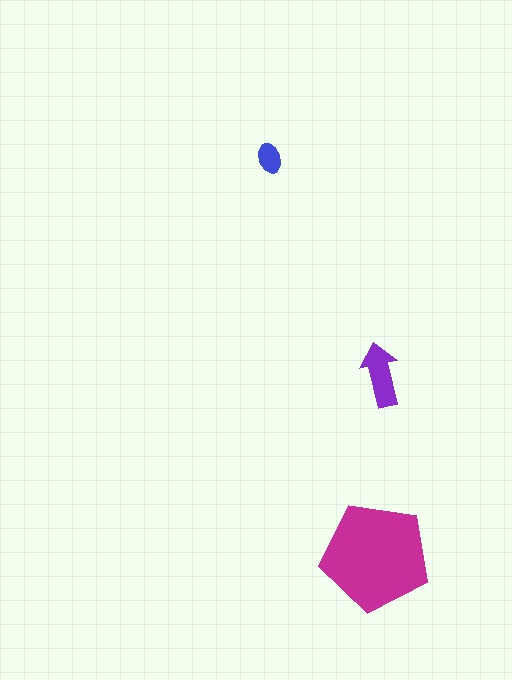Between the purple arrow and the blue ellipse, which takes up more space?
The purple arrow.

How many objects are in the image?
There are 3 objects in the image.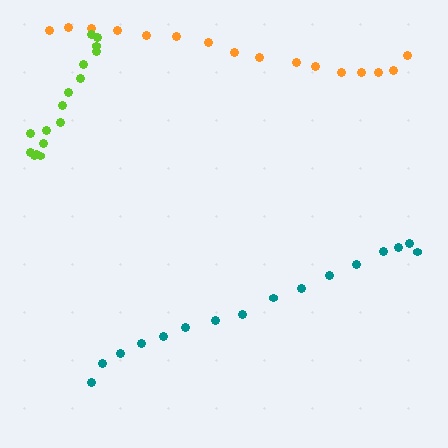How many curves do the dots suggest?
There are 3 distinct paths.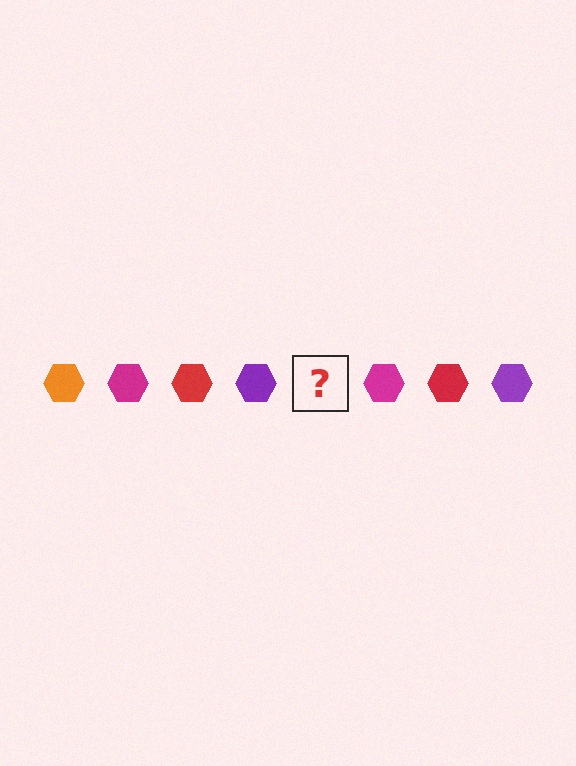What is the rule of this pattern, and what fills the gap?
The rule is that the pattern cycles through orange, magenta, red, purple hexagons. The gap should be filled with an orange hexagon.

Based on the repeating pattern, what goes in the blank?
The blank should be an orange hexagon.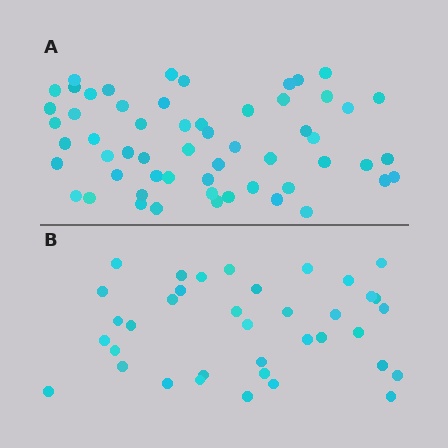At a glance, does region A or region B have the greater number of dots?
Region A (the top region) has more dots.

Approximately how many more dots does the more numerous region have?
Region A has approximately 20 more dots than region B.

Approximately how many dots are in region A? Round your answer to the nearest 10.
About 60 dots. (The exact count is 57, which rounds to 60.)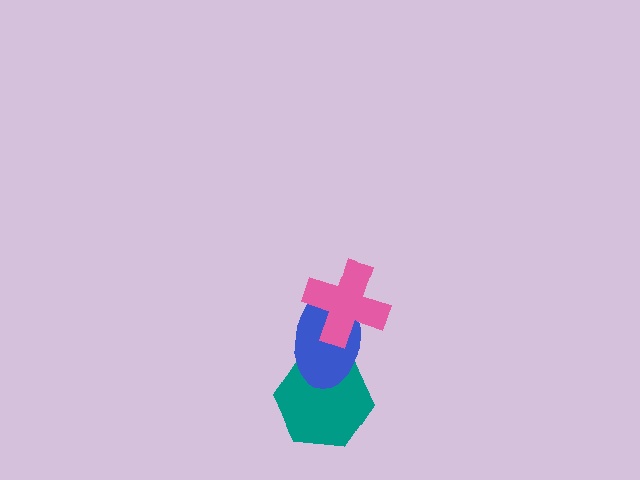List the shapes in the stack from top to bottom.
From top to bottom: the pink cross, the blue ellipse, the teal hexagon.